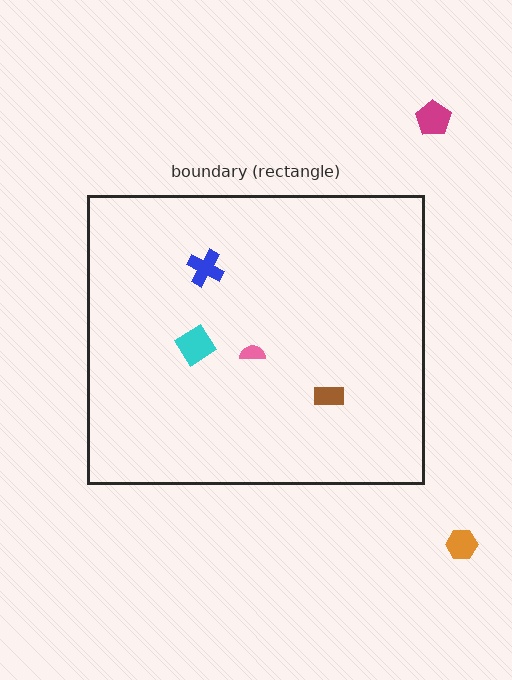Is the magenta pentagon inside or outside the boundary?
Outside.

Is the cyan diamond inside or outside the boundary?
Inside.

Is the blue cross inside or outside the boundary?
Inside.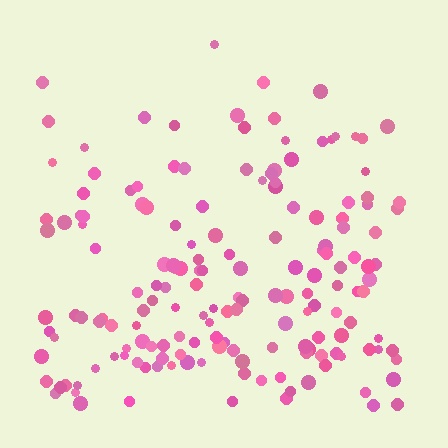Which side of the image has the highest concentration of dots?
The bottom.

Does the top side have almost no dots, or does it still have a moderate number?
Still a moderate number, just noticeably fewer than the bottom.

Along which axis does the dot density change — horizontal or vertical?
Vertical.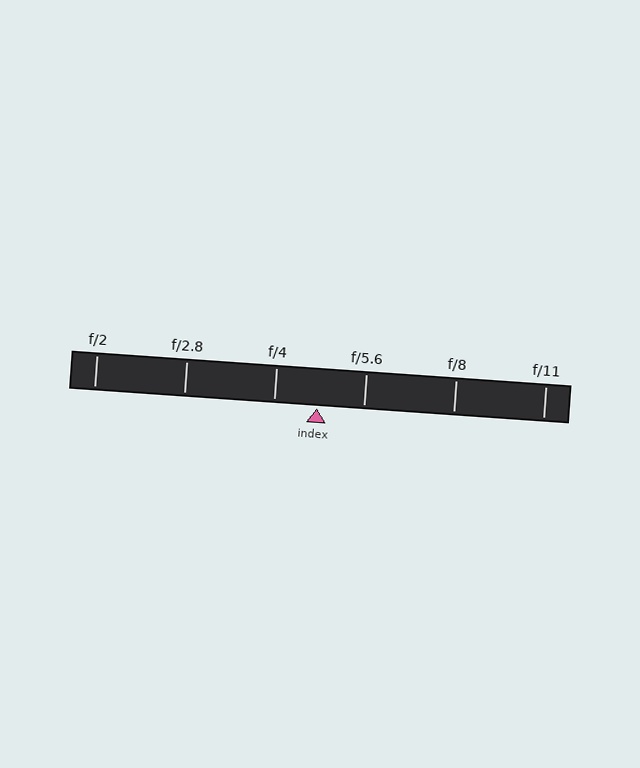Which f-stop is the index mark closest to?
The index mark is closest to f/4.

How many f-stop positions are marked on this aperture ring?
There are 6 f-stop positions marked.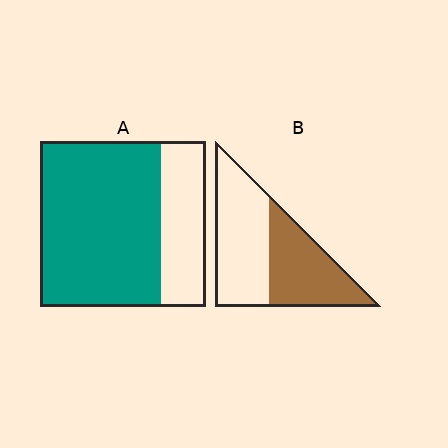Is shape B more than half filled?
No.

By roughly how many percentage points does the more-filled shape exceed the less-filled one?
By roughly 25 percentage points (A over B).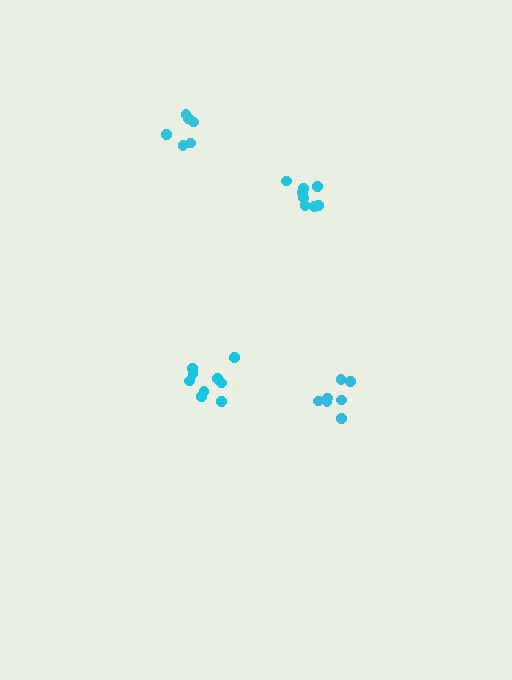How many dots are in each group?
Group 1: 9 dots, Group 2: 8 dots, Group 3: 6 dots, Group 4: 7 dots (30 total).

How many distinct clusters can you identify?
There are 4 distinct clusters.